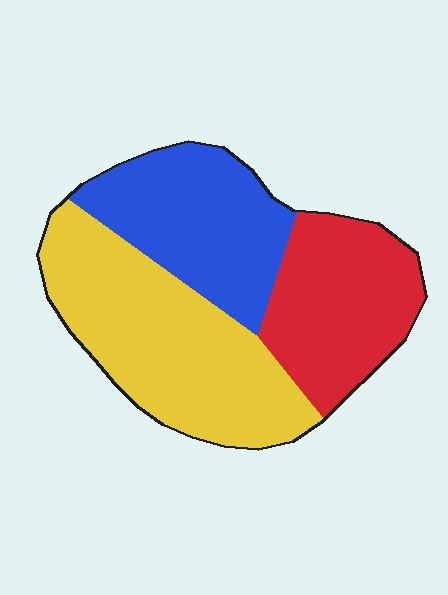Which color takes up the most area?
Yellow, at roughly 40%.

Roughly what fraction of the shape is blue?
Blue covers around 30% of the shape.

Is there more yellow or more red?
Yellow.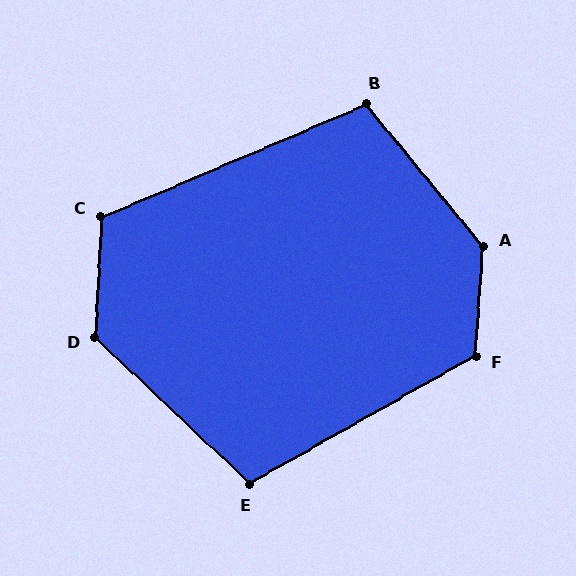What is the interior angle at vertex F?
Approximately 123 degrees (obtuse).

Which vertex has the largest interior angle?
A, at approximately 137 degrees.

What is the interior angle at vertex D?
Approximately 130 degrees (obtuse).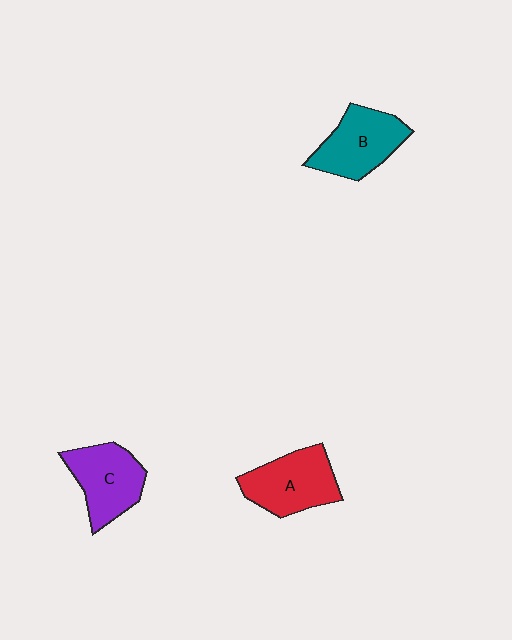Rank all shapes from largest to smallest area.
From largest to smallest: A (red), B (teal), C (purple).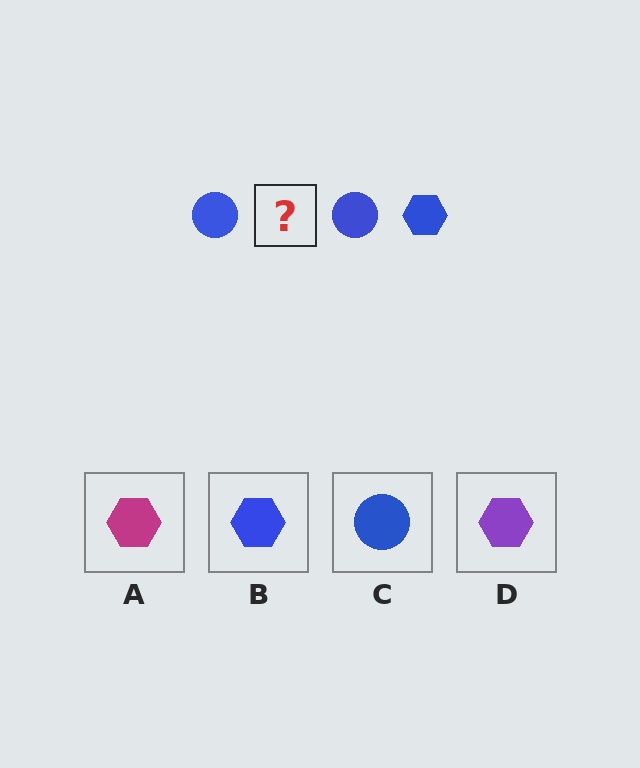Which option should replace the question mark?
Option B.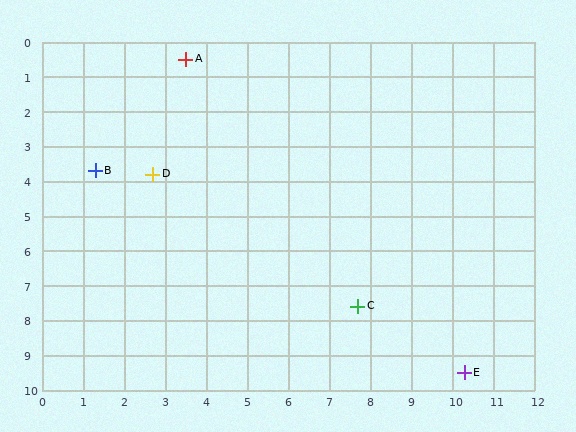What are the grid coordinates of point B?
Point B is at approximately (1.3, 3.7).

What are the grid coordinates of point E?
Point E is at approximately (10.3, 9.5).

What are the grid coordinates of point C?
Point C is at approximately (7.7, 7.6).